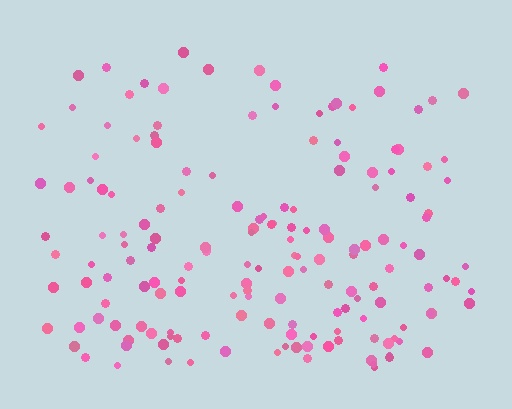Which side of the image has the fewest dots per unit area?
The top.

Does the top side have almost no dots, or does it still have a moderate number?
Still a moderate number, just noticeably fewer than the bottom.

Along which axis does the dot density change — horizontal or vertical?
Vertical.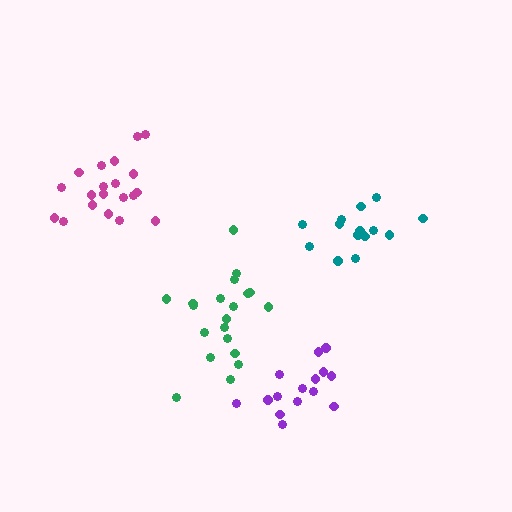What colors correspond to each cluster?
The clusters are colored: teal, magenta, purple, green.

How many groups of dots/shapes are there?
There are 4 groups.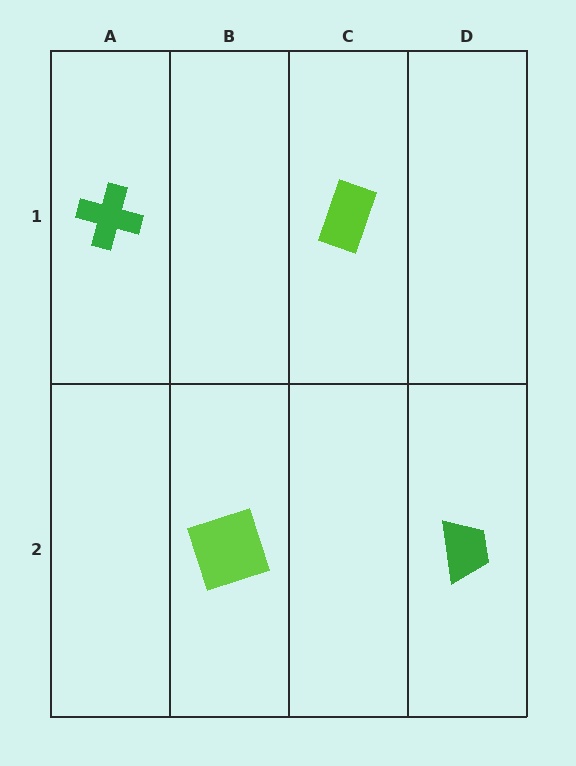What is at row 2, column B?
A lime square.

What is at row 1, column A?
A green cross.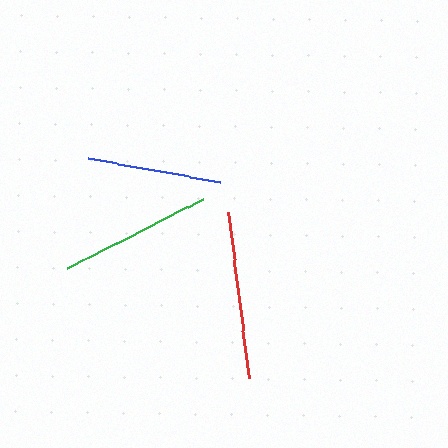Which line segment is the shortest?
The blue line is the shortest at approximately 133 pixels.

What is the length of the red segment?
The red segment is approximately 167 pixels long.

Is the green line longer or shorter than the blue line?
The green line is longer than the blue line.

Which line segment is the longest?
The red line is the longest at approximately 167 pixels.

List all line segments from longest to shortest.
From longest to shortest: red, green, blue.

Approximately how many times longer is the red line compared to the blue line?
The red line is approximately 1.3 times the length of the blue line.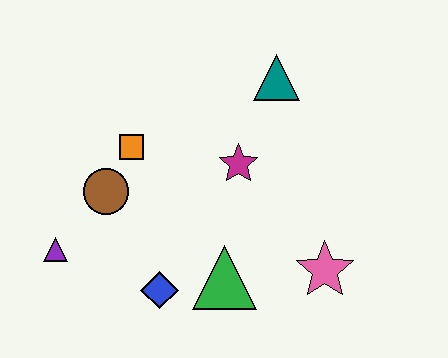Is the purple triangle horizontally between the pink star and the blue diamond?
No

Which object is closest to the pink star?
The green triangle is closest to the pink star.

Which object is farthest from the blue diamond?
The teal triangle is farthest from the blue diamond.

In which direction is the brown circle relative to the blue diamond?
The brown circle is above the blue diamond.